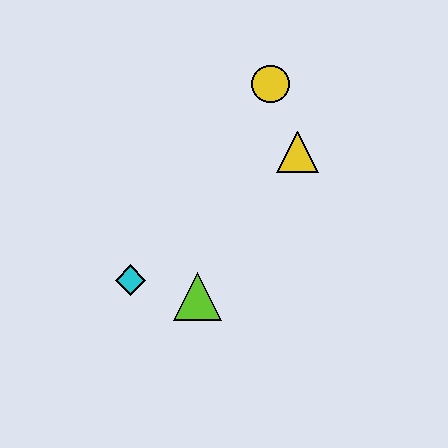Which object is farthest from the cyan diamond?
The yellow circle is farthest from the cyan diamond.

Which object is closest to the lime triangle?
The cyan diamond is closest to the lime triangle.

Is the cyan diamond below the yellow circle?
Yes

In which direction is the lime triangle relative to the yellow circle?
The lime triangle is below the yellow circle.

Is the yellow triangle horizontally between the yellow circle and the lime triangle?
No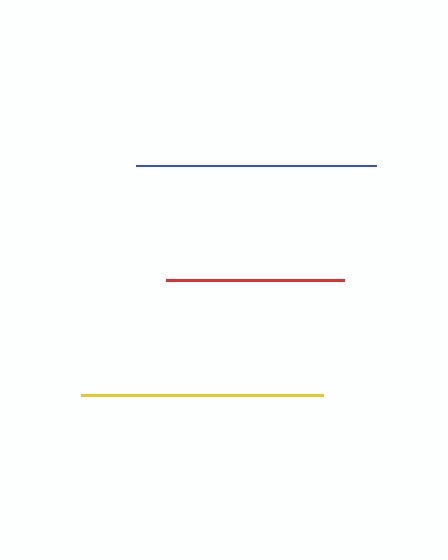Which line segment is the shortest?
The red line is the shortest at approximately 178 pixels.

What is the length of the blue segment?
The blue segment is approximately 240 pixels long.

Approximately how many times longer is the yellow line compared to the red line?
The yellow line is approximately 1.4 times the length of the red line.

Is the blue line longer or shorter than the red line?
The blue line is longer than the red line.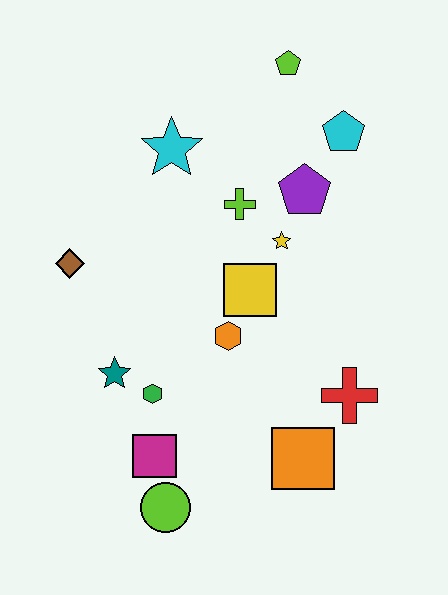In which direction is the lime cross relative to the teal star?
The lime cross is above the teal star.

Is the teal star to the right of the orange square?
No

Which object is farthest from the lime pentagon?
The lime circle is farthest from the lime pentagon.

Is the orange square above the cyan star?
No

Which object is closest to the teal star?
The green hexagon is closest to the teal star.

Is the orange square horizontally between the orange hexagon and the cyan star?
No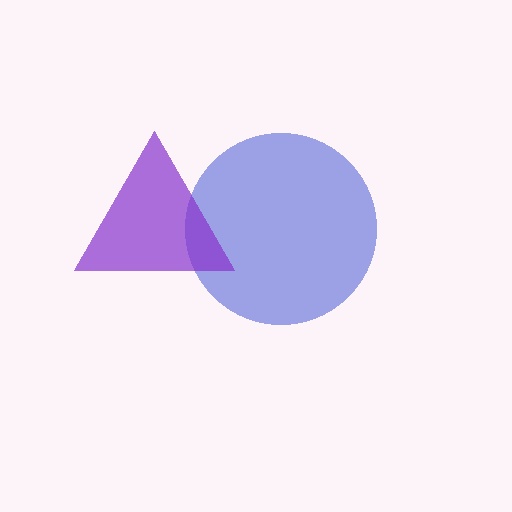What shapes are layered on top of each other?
The layered shapes are: a blue circle, a purple triangle.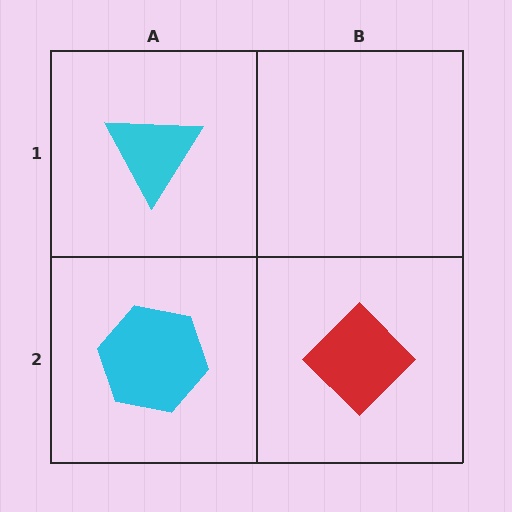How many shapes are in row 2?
2 shapes.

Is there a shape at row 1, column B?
No, that cell is empty.